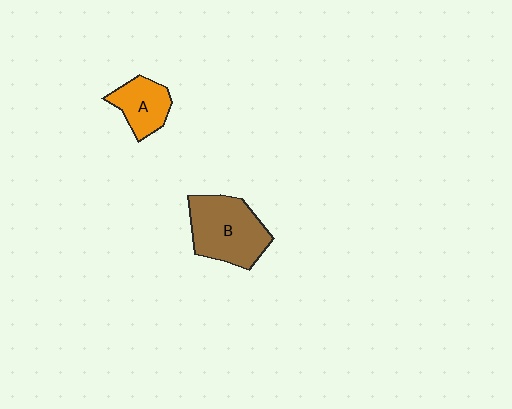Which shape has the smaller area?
Shape A (orange).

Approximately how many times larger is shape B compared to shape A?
Approximately 1.8 times.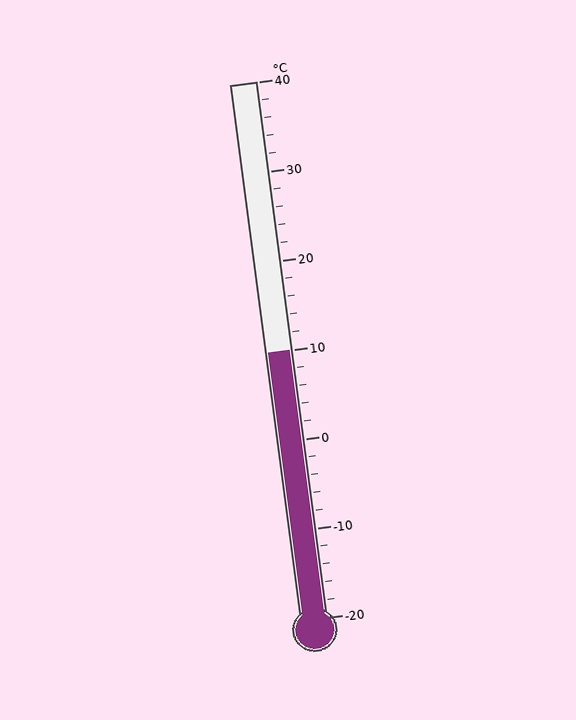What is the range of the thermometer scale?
The thermometer scale ranges from -20°C to 40°C.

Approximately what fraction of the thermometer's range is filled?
The thermometer is filled to approximately 50% of its range.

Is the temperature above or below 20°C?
The temperature is below 20°C.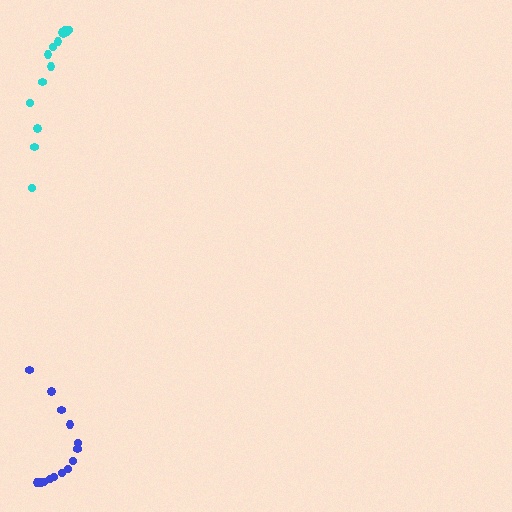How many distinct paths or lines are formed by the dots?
There are 2 distinct paths.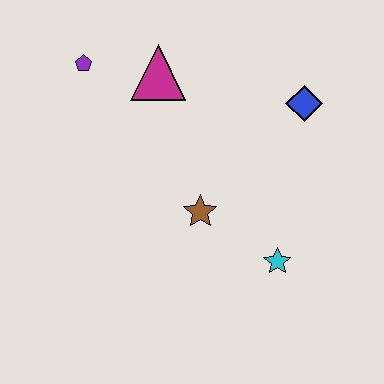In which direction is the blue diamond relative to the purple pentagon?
The blue diamond is to the right of the purple pentagon.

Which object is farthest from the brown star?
The purple pentagon is farthest from the brown star.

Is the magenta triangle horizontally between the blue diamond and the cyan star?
No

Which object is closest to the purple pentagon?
The magenta triangle is closest to the purple pentagon.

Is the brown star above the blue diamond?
No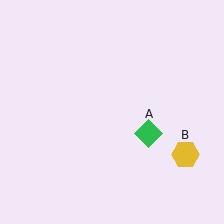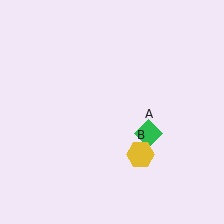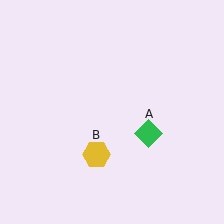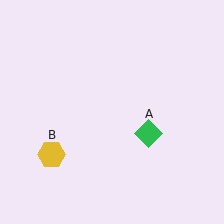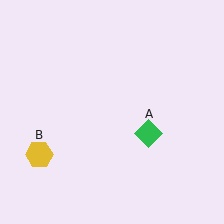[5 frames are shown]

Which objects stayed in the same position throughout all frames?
Green diamond (object A) remained stationary.